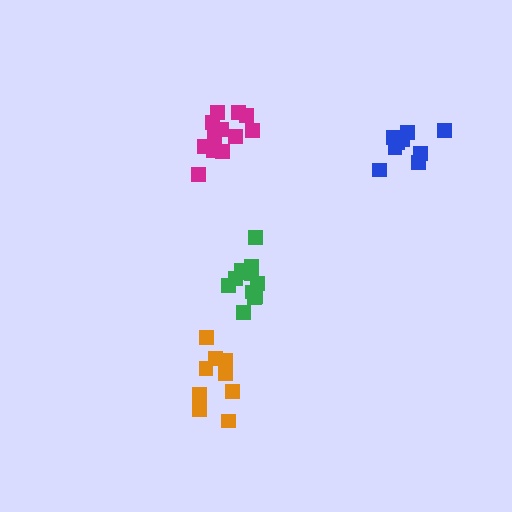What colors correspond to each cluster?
The clusters are colored: green, orange, blue, magenta.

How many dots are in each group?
Group 1: 13 dots, Group 2: 9 dots, Group 3: 9 dots, Group 4: 12 dots (43 total).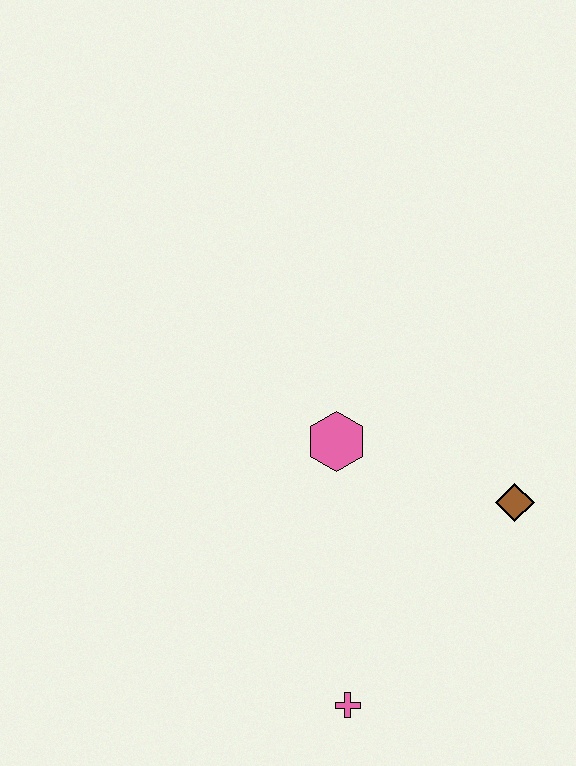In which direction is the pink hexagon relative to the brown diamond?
The pink hexagon is to the left of the brown diamond.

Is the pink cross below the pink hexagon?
Yes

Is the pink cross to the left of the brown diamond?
Yes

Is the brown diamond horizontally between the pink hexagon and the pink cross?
No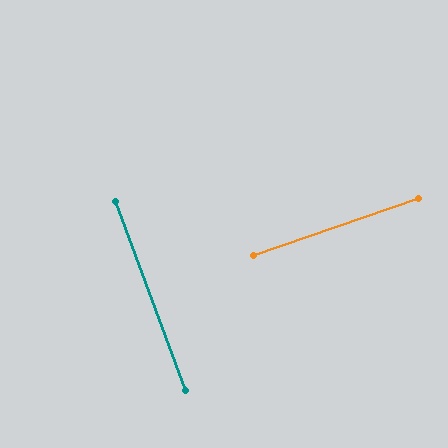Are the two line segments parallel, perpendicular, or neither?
Perpendicular — they meet at approximately 89°.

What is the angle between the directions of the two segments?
Approximately 89 degrees.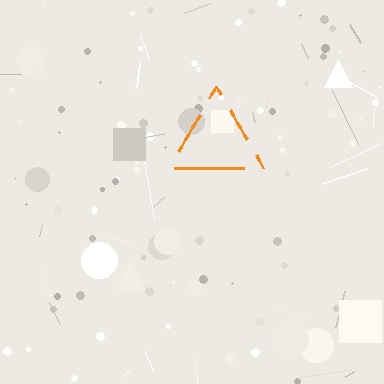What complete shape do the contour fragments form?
The contour fragments form a triangle.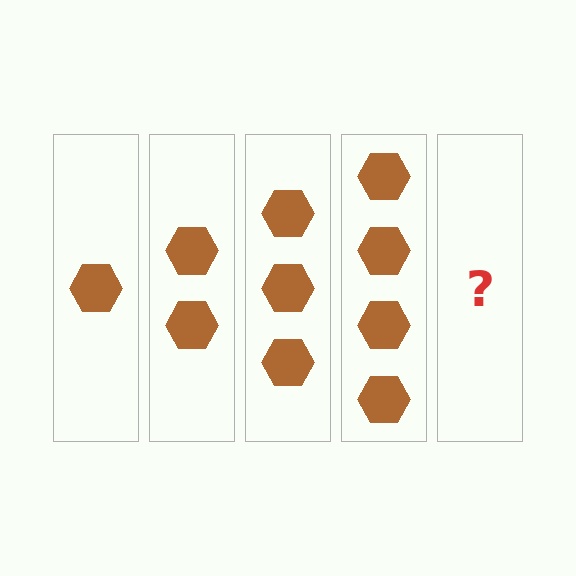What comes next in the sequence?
The next element should be 5 hexagons.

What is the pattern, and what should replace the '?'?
The pattern is that each step adds one more hexagon. The '?' should be 5 hexagons.